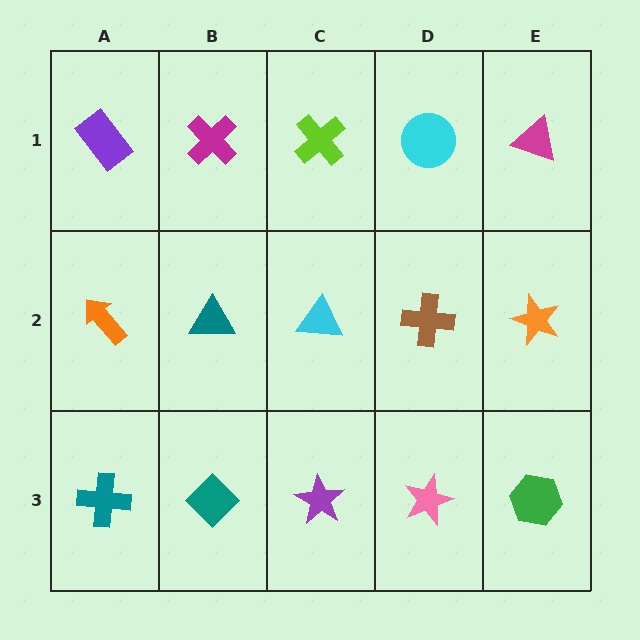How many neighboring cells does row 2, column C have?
4.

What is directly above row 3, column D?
A brown cross.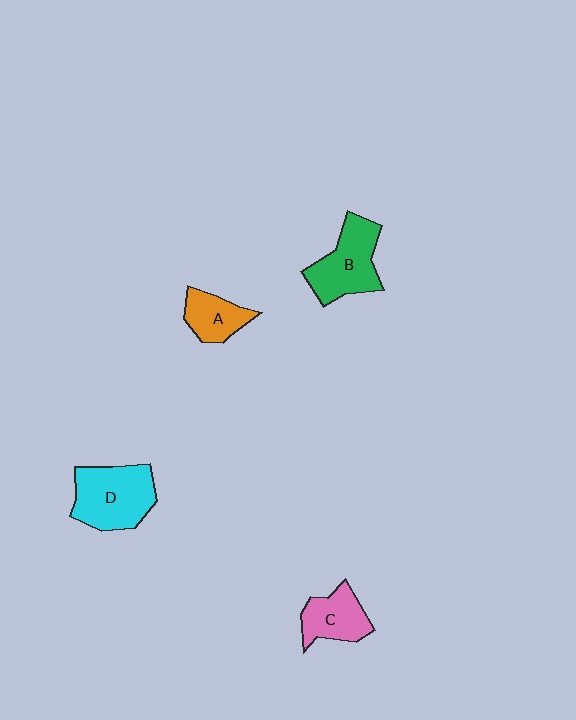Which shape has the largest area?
Shape D (cyan).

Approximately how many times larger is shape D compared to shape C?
Approximately 1.6 times.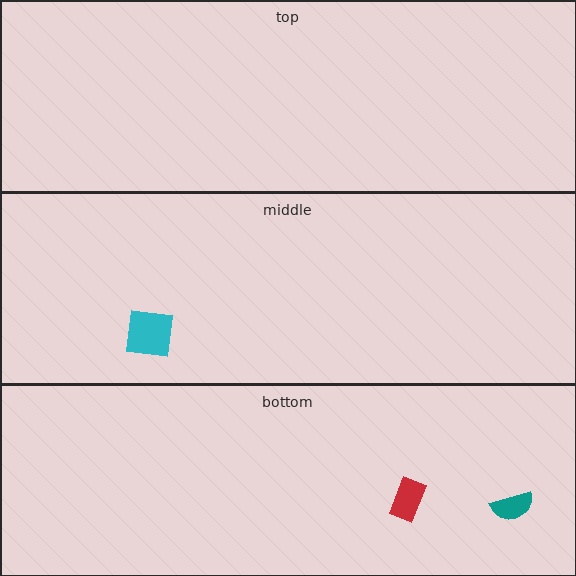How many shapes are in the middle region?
1.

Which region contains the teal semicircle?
The bottom region.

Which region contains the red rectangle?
The bottom region.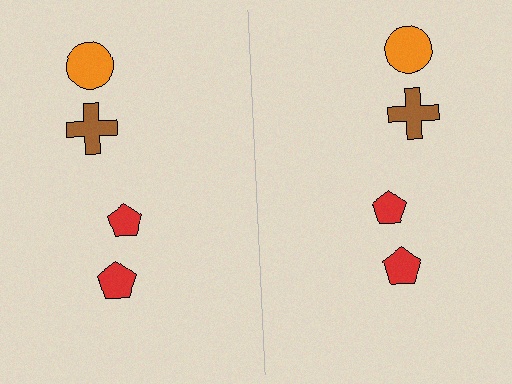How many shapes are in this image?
There are 8 shapes in this image.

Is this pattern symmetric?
Yes, this pattern has bilateral (reflection) symmetry.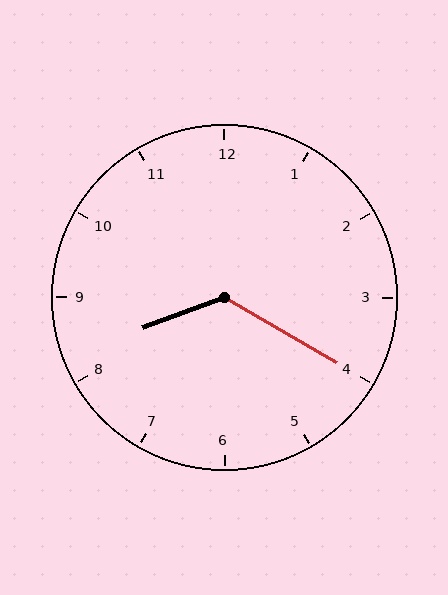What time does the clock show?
8:20.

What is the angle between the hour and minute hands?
Approximately 130 degrees.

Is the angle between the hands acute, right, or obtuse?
It is obtuse.